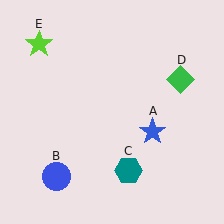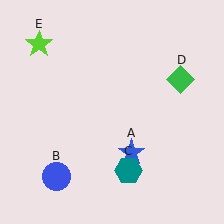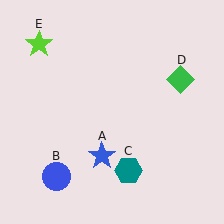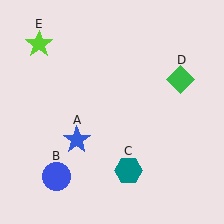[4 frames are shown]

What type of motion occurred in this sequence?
The blue star (object A) rotated clockwise around the center of the scene.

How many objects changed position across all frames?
1 object changed position: blue star (object A).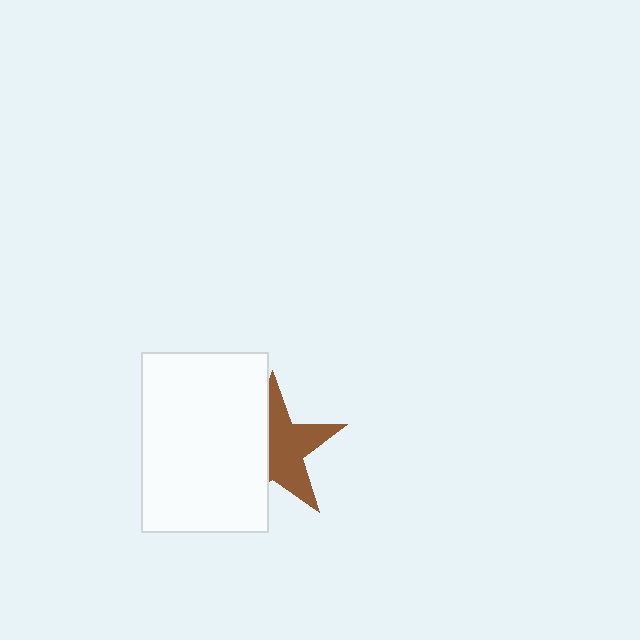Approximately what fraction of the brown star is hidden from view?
Roughly 45% of the brown star is hidden behind the white rectangle.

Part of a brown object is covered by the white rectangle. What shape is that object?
It is a star.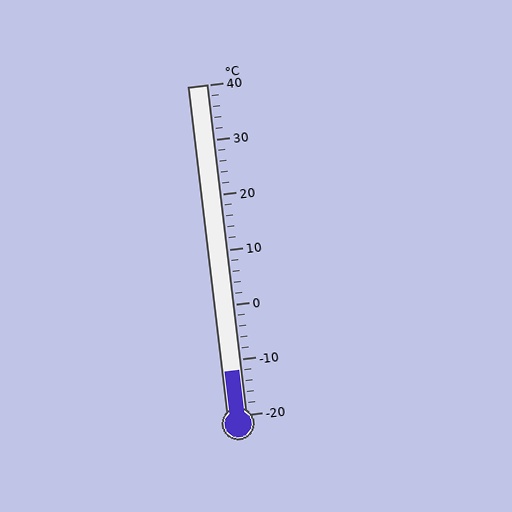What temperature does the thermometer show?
The thermometer shows approximately -12°C.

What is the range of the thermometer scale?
The thermometer scale ranges from -20°C to 40°C.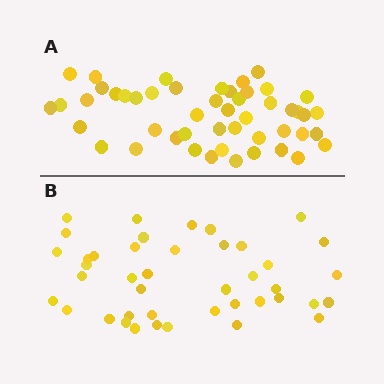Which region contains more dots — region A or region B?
Region A (the top region) has more dots.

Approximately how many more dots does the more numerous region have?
Region A has roughly 8 or so more dots than region B.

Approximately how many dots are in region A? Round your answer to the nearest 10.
About 50 dots. (The exact count is 49, which rounds to 50.)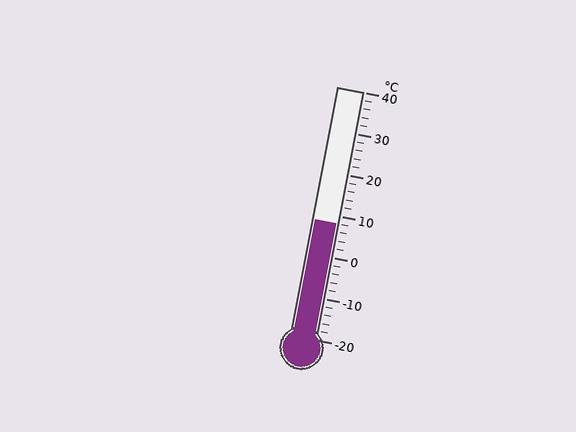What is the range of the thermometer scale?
The thermometer scale ranges from -20°C to 40°C.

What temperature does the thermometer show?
The thermometer shows approximately 8°C.